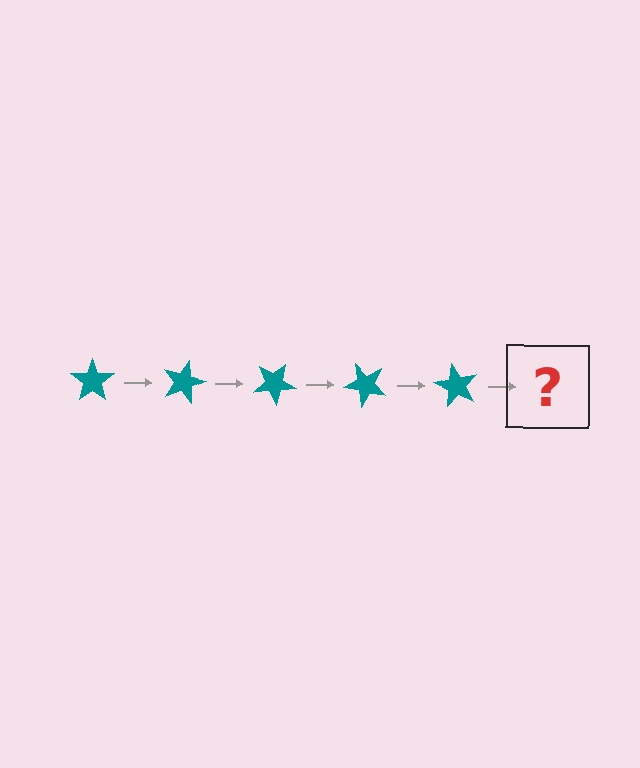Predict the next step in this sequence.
The next step is a teal star rotated 75 degrees.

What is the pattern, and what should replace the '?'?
The pattern is that the star rotates 15 degrees each step. The '?' should be a teal star rotated 75 degrees.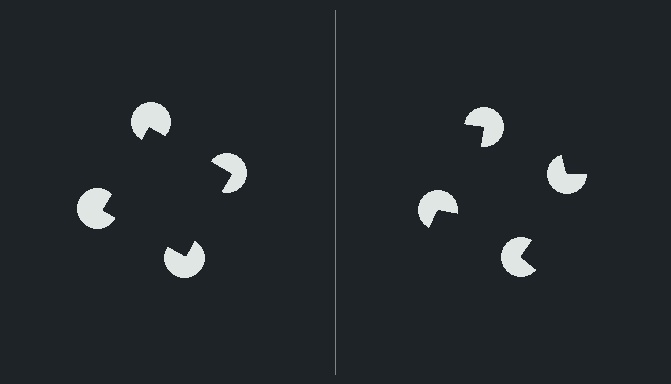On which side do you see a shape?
An illusory square appears on the left side. On the right side the wedge cuts are rotated, so no coherent shape forms.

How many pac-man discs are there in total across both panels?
8 — 4 on each side.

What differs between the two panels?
The pac-man discs are positioned identically on both sides; only the wedge orientations differ. On the left they align to a square; on the right they are misaligned.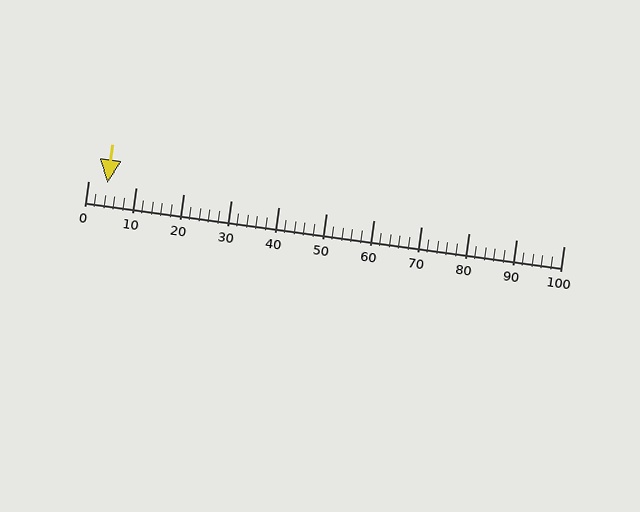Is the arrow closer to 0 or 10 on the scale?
The arrow is closer to 0.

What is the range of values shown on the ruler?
The ruler shows values from 0 to 100.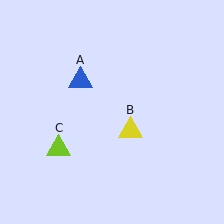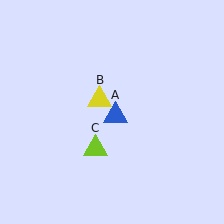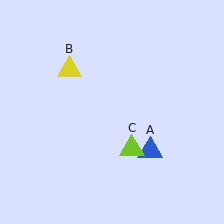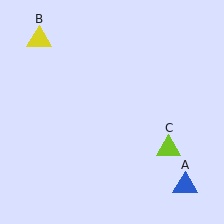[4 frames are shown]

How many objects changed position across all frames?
3 objects changed position: blue triangle (object A), yellow triangle (object B), lime triangle (object C).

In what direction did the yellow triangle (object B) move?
The yellow triangle (object B) moved up and to the left.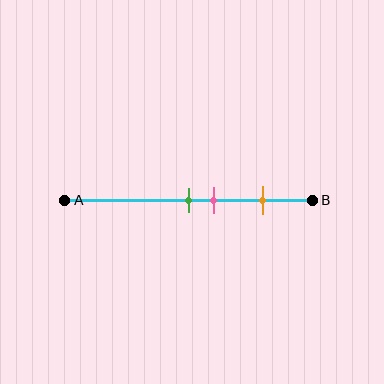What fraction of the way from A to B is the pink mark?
The pink mark is approximately 60% (0.6) of the way from A to B.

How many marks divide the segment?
There are 3 marks dividing the segment.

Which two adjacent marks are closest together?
The green and pink marks are the closest adjacent pair.